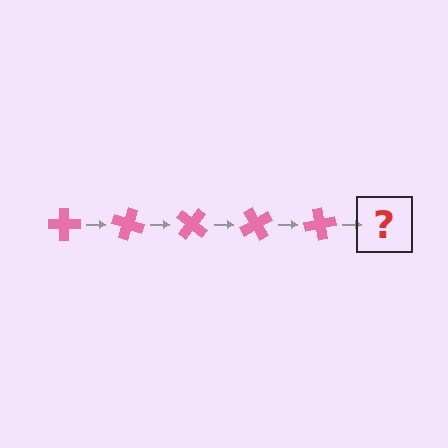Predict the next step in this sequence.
The next step is a pink cross rotated 100 degrees.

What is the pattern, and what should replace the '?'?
The pattern is that the cross rotates 20 degrees each step. The '?' should be a pink cross rotated 100 degrees.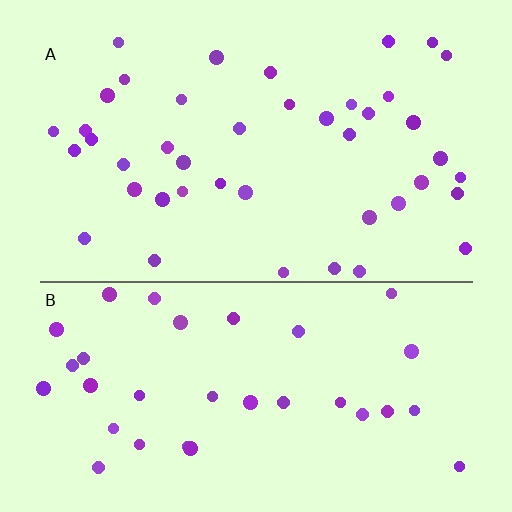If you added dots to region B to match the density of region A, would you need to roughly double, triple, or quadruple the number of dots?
Approximately double.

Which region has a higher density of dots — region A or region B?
A (the top).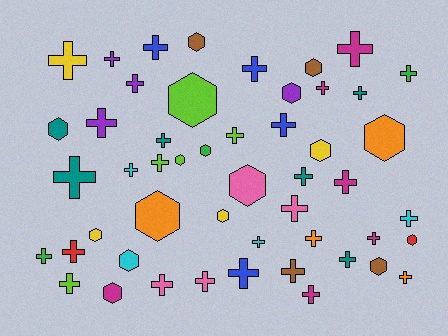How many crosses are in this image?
There are 33 crosses.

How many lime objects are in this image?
There are 5 lime objects.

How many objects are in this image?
There are 50 objects.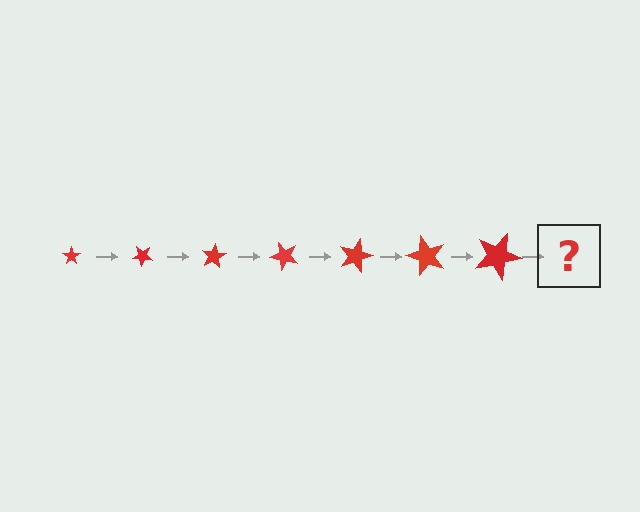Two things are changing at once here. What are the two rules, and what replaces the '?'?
The two rules are that the star grows larger each step and it rotates 40 degrees each step. The '?' should be a star, larger than the previous one and rotated 280 degrees from the start.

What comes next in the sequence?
The next element should be a star, larger than the previous one and rotated 280 degrees from the start.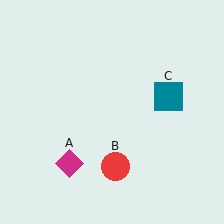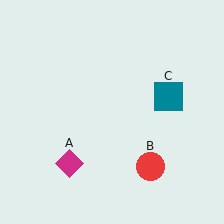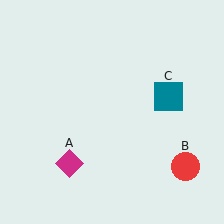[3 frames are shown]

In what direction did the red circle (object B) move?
The red circle (object B) moved right.